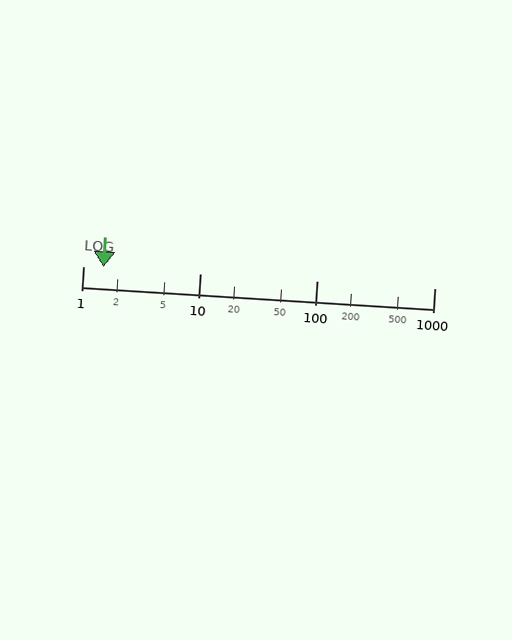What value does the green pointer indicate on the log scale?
The pointer indicates approximately 1.5.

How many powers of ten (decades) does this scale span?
The scale spans 3 decades, from 1 to 1000.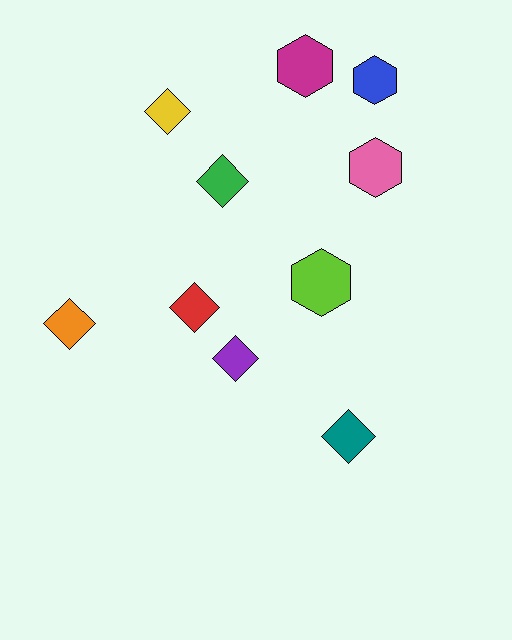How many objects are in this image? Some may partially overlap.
There are 10 objects.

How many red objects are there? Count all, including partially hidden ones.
There is 1 red object.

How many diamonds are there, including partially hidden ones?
There are 6 diamonds.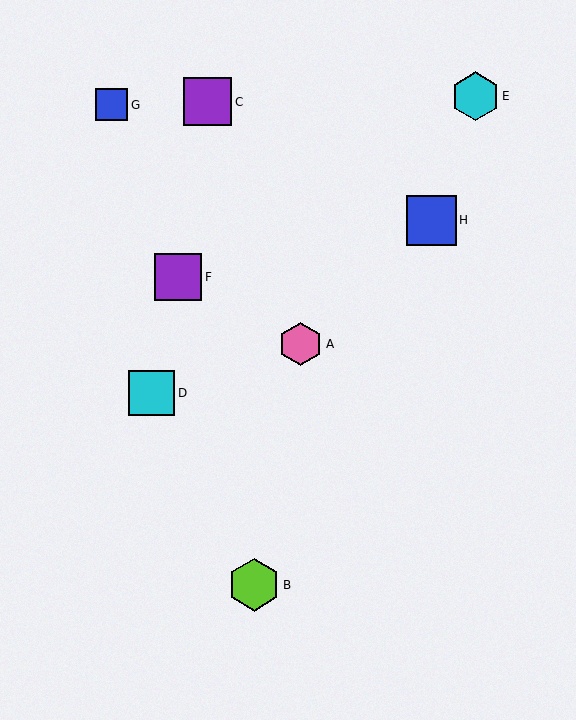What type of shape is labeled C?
Shape C is a purple square.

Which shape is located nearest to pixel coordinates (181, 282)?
The purple square (labeled F) at (178, 277) is nearest to that location.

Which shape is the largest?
The lime hexagon (labeled B) is the largest.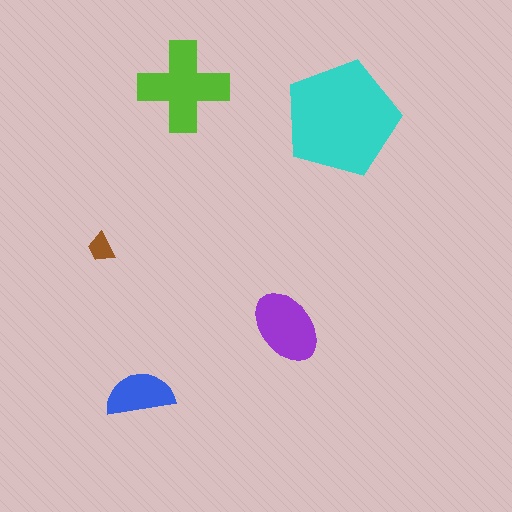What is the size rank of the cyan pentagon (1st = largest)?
1st.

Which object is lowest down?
The blue semicircle is bottommost.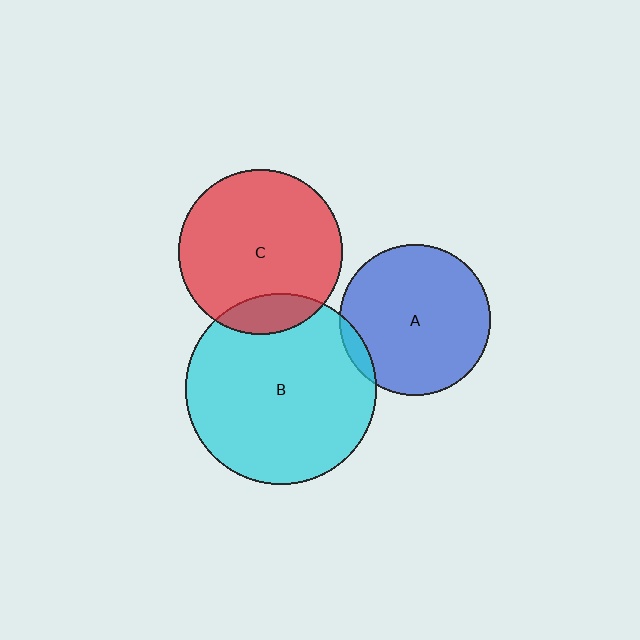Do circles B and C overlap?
Yes.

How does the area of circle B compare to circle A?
Approximately 1.6 times.